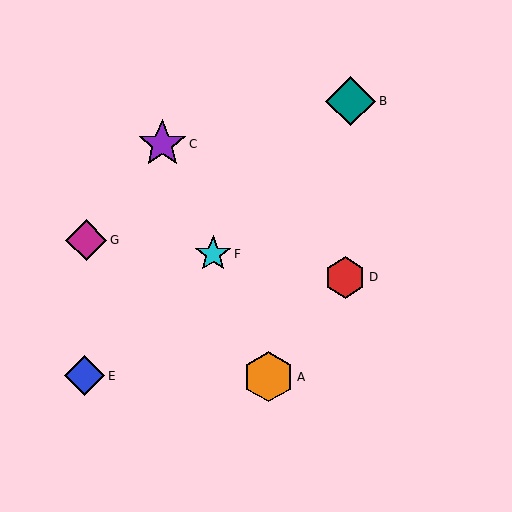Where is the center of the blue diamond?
The center of the blue diamond is at (84, 376).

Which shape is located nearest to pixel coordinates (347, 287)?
The red hexagon (labeled D) at (345, 277) is nearest to that location.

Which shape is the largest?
The orange hexagon (labeled A) is the largest.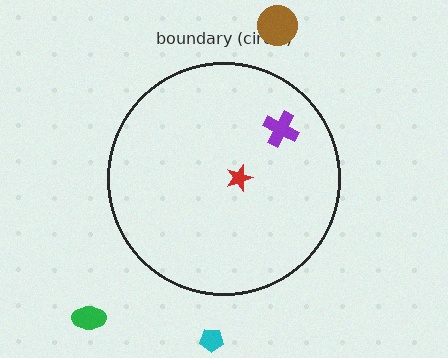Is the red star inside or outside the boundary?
Inside.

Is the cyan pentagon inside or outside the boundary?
Outside.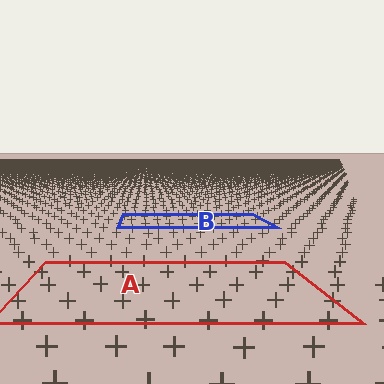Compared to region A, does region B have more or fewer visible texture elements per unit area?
Region B has more texture elements per unit area — they are packed more densely because it is farther away.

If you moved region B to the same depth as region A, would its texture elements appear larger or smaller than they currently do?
They would appear larger. At a closer depth, the same texture elements are projected at a bigger on-screen size.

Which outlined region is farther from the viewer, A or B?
Region B is farther from the viewer — the texture elements inside it appear smaller and more densely packed.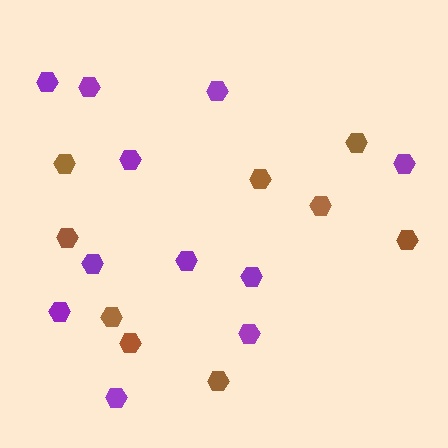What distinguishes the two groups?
There are 2 groups: one group of purple hexagons (11) and one group of brown hexagons (9).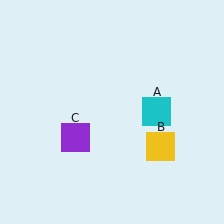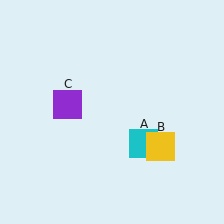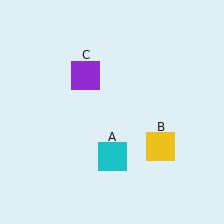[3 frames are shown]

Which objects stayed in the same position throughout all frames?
Yellow square (object B) remained stationary.